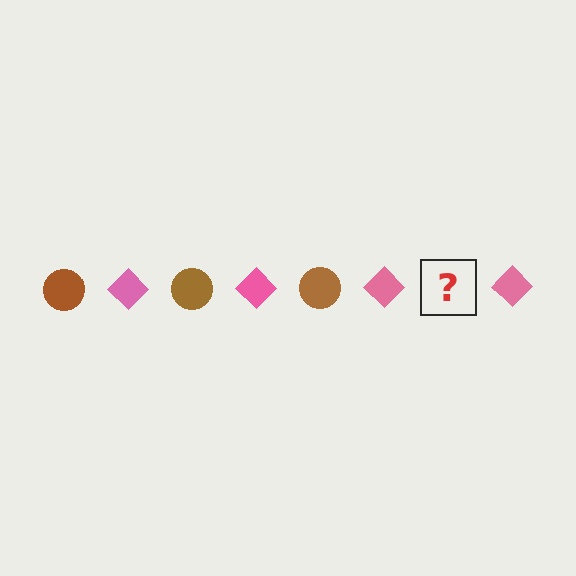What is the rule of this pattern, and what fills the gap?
The rule is that the pattern alternates between brown circle and pink diamond. The gap should be filled with a brown circle.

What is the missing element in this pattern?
The missing element is a brown circle.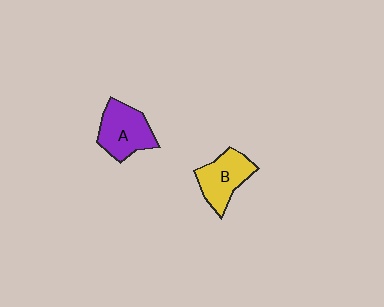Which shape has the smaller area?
Shape B (yellow).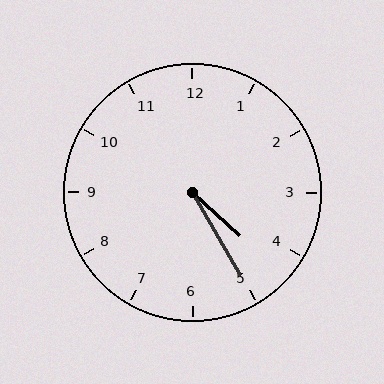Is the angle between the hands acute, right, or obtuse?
It is acute.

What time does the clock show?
4:25.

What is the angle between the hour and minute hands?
Approximately 18 degrees.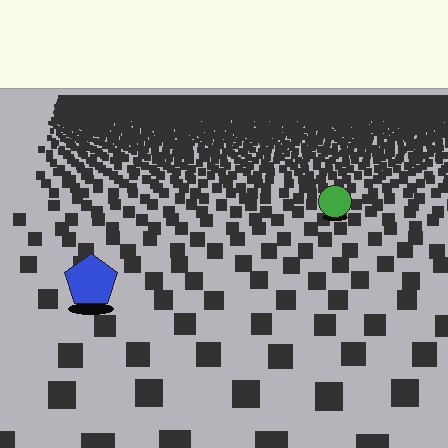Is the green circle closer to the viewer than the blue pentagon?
No. The blue pentagon is closer — you can tell from the texture gradient: the ground texture is coarser near it.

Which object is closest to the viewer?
The blue pentagon is closest. The texture marks near it are larger and more spread out.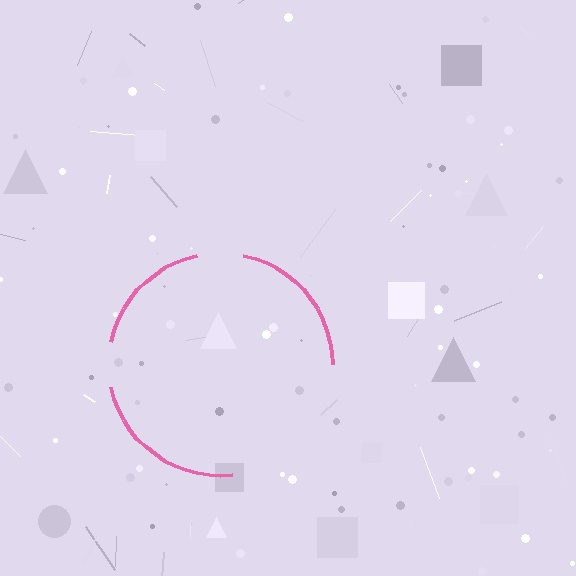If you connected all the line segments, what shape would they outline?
They would outline a circle.